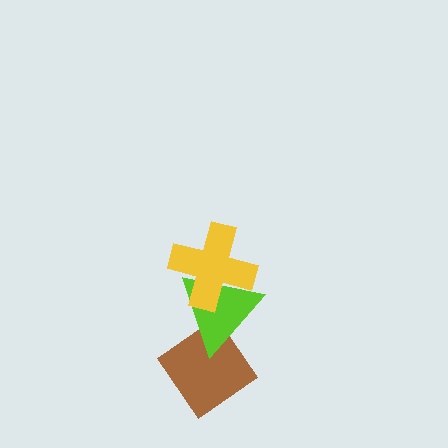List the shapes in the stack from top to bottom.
From top to bottom: the yellow cross, the lime triangle, the brown diamond.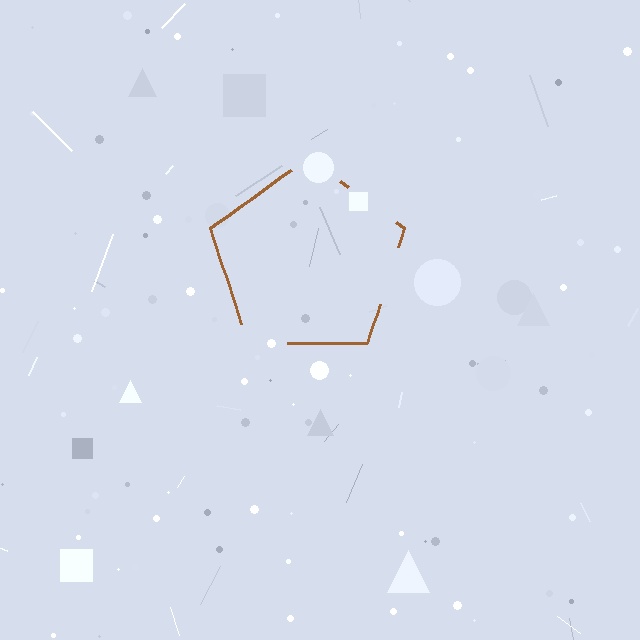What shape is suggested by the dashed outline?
The dashed outline suggests a pentagon.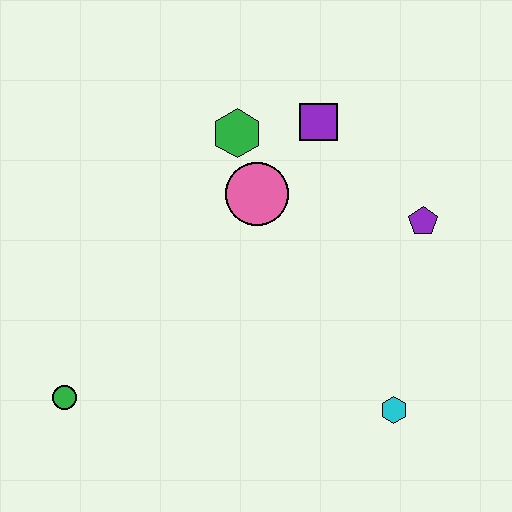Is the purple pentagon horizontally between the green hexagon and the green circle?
No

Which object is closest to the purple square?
The green hexagon is closest to the purple square.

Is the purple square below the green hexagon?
No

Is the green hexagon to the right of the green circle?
Yes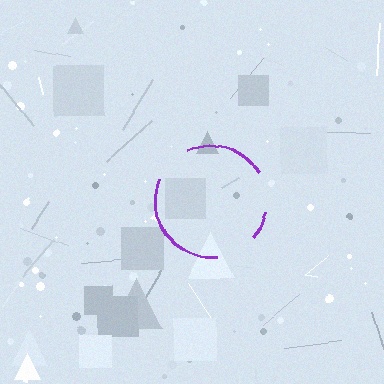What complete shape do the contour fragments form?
The contour fragments form a circle.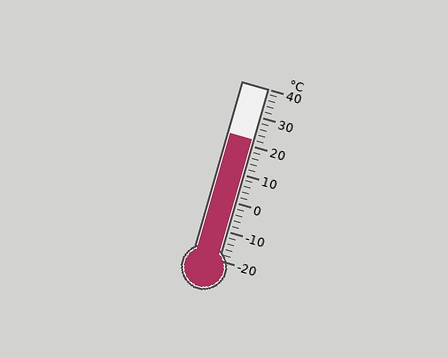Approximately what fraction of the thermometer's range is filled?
The thermometer is filled to approximately 70% of its range.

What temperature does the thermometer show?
The thermometer shows approximately 22°C.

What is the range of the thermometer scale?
The thermometer scale ranges from -20°C to 40°C.